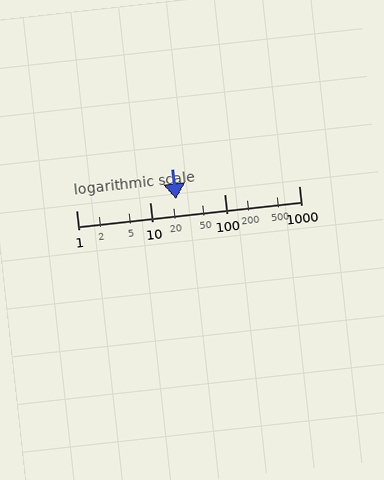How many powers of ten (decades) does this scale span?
The scale spans 3 decades, from 1 to 1000.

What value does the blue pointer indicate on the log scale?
The pointer indicates approximately 22.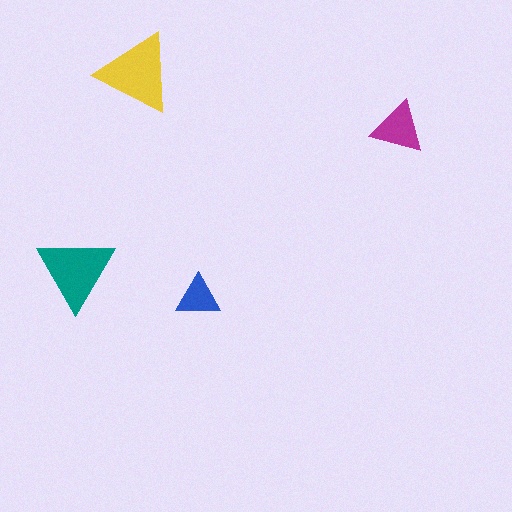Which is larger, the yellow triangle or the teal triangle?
The yellow one.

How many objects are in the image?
There are 4 objects in the image.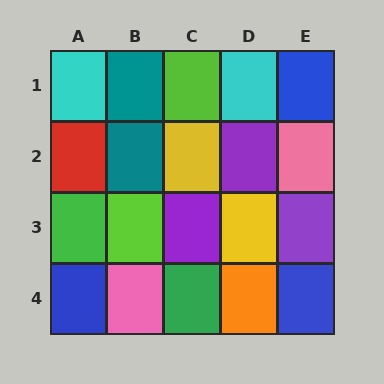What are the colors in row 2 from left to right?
Red, teal, yellow, purple, pink.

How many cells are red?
1 cell is red.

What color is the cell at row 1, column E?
Blue.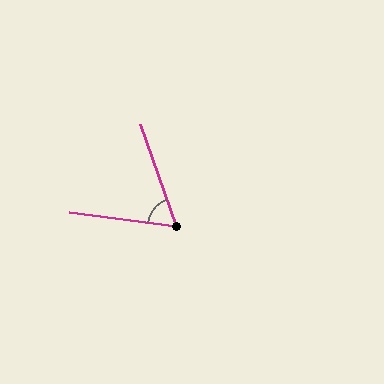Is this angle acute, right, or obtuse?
It is acute.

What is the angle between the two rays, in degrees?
Approximately 63 degrees.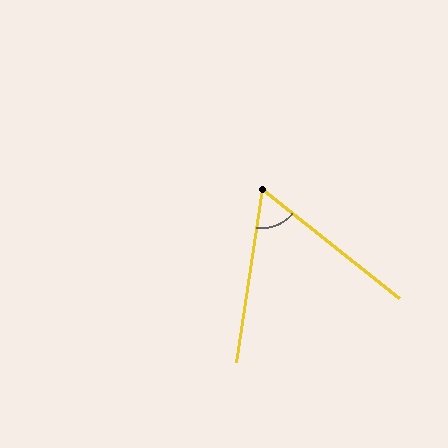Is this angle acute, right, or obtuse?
It is acute.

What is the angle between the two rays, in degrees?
Approximately 60 degrees.